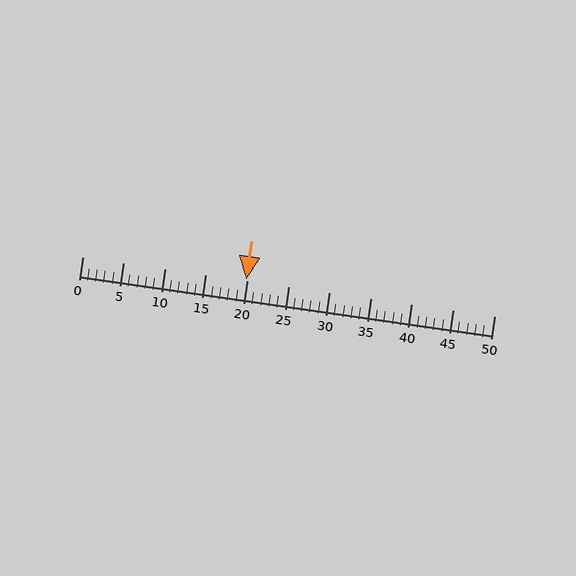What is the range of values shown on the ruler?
The ruler shows values from 0 to 50.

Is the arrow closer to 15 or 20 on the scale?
The arrow is closer to 20.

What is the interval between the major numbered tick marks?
The major tick marks are spaced 5 units apart.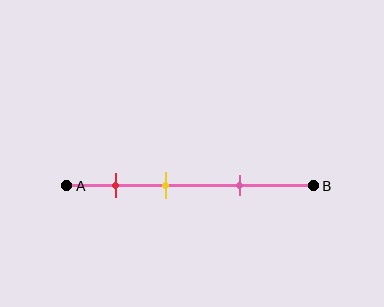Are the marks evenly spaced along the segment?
Yes, the marks are approximately evenly spaced.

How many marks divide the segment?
There are 3 marks dividing the segment.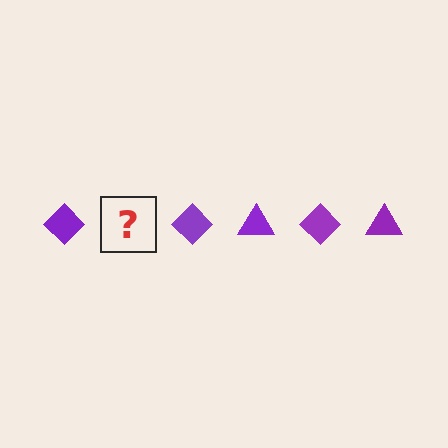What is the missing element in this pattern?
The missing element is a purple triangle.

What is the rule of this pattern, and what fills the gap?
The rule is that the pattern cycles through diamond, triangle shapes in purple. The gap should be filled with a purple triangle.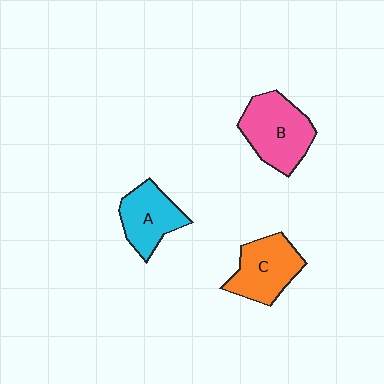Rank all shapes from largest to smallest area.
From largest to smallest: B (pink), C (orange), A (cyan).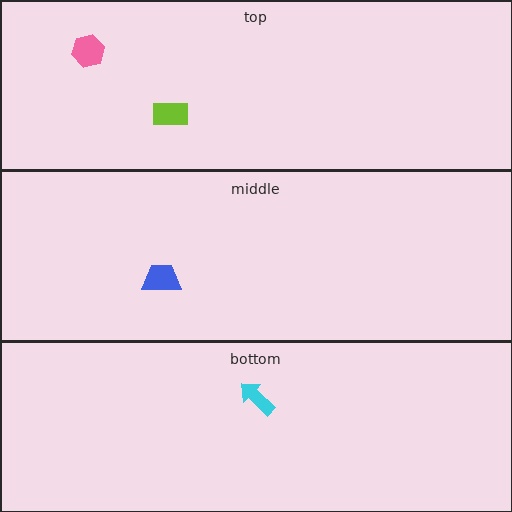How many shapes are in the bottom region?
1.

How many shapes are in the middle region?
1.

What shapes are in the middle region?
The blue trapezoid.